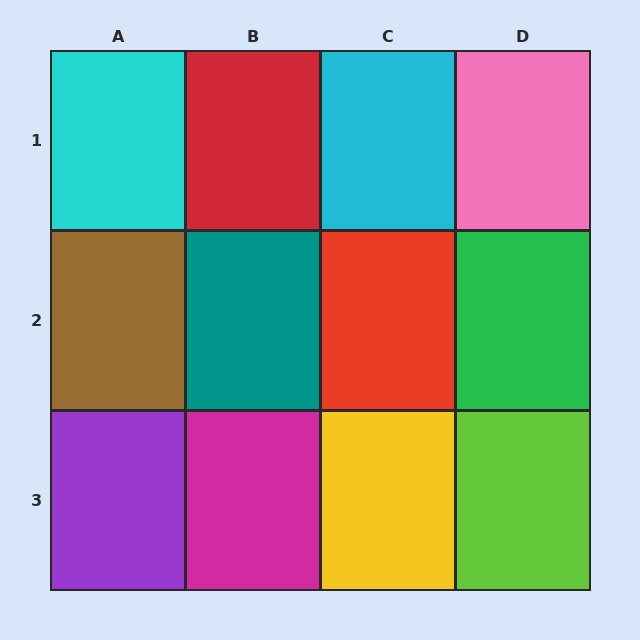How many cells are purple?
1 cell is purple.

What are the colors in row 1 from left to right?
Cyan, red, cyan, pink.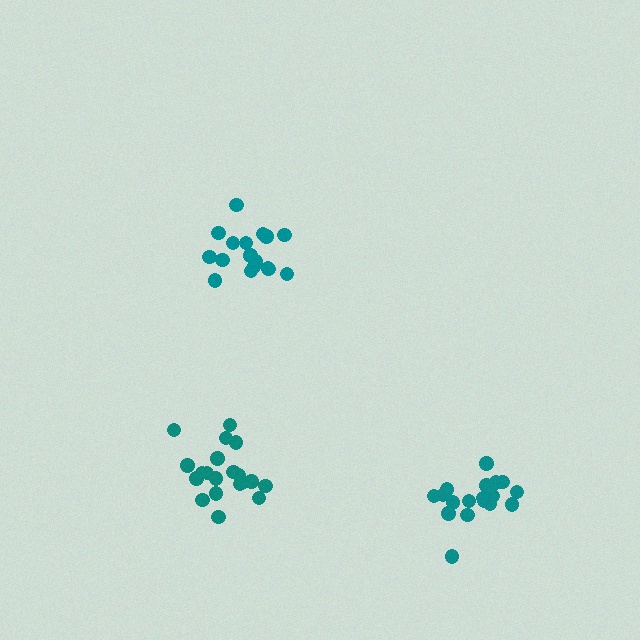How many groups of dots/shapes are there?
There are 3 groups.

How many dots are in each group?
Group 1: 17 dots, Group 2: 18 dots, Group 3: 20 dots (55 total).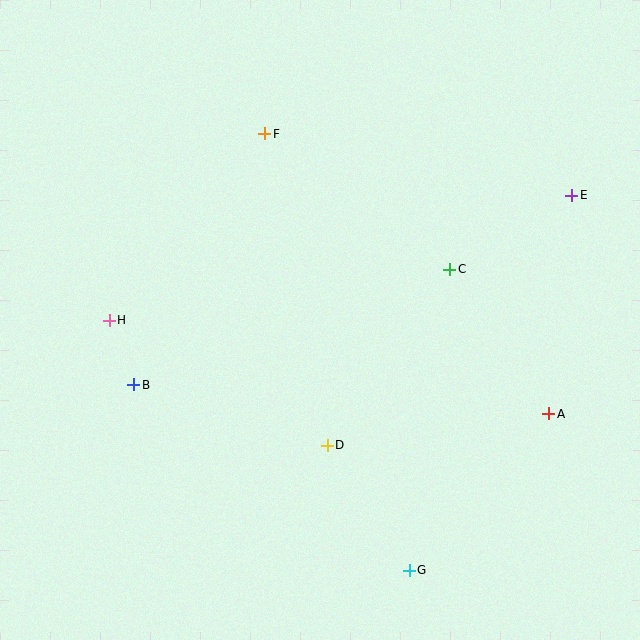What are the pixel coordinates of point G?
Point G is at (409, 570).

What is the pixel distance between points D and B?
The distance between D and B is 203 pixels.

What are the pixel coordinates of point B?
Point B is at (134, 385).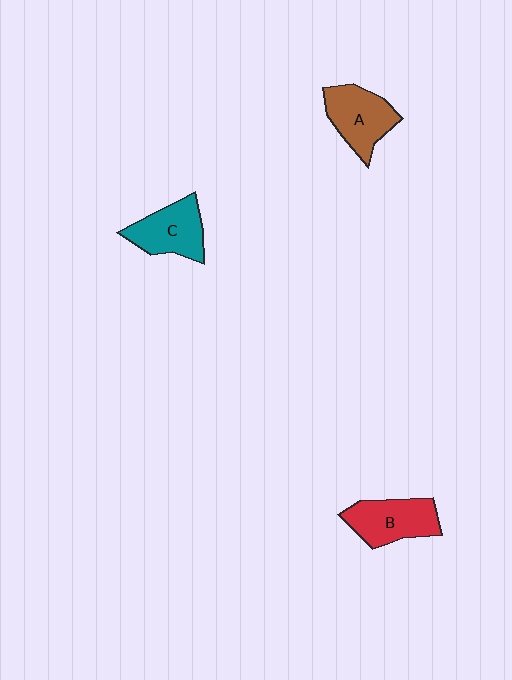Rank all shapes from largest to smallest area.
From largest to smallest: B (red), A (brown), C (teal).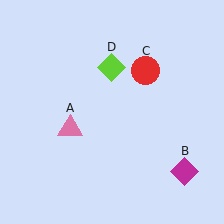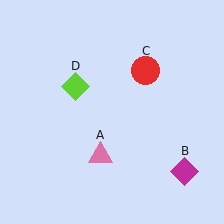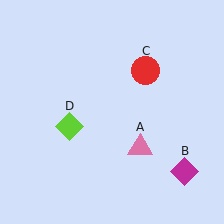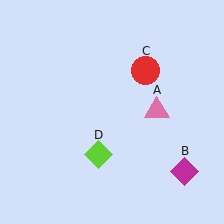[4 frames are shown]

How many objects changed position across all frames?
2 objects changed position: pink triangle (object A), lime diamond (object D).